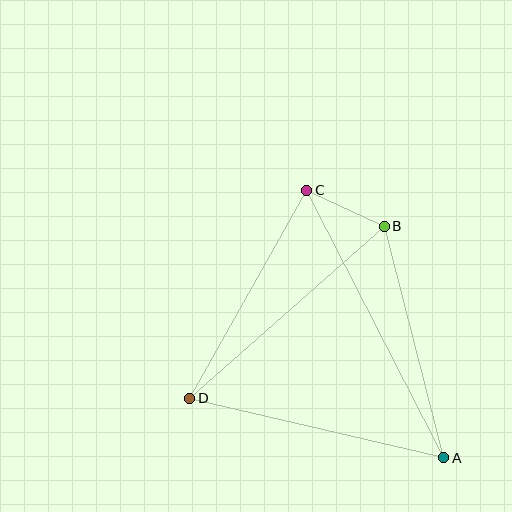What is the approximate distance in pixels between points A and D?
The distance between A and D is approximately 261 pixels.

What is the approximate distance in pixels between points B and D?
The distance between B and D is approximately 260 pixels.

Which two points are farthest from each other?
Points A and C are farthest from each other.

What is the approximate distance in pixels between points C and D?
The distance between C and D is approximately 239 pixels.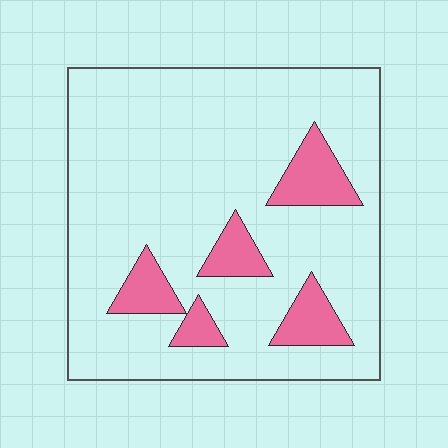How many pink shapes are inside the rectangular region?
5.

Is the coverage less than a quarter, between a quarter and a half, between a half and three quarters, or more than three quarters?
Less than a quarter.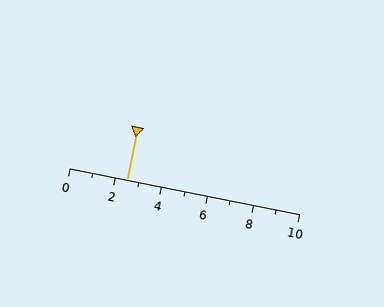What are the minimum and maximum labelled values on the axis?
The axis runs from 0 to 10.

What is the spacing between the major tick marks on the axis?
The major ticks are spaced 2 apart.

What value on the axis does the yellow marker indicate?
The marker indicates approximately 2.5.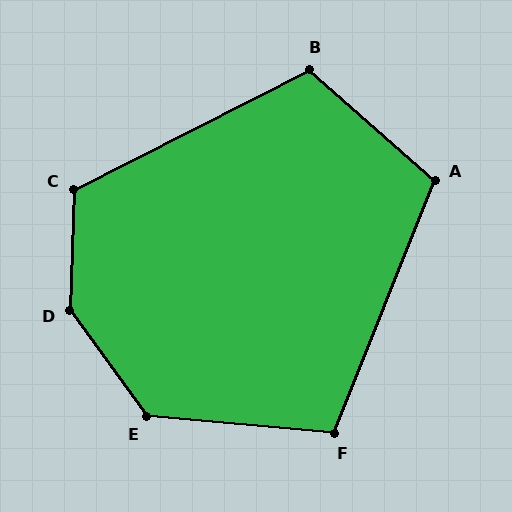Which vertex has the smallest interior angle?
F, at approximately 106 degrees.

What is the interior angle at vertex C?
Approximately 119 degrees (obtuse).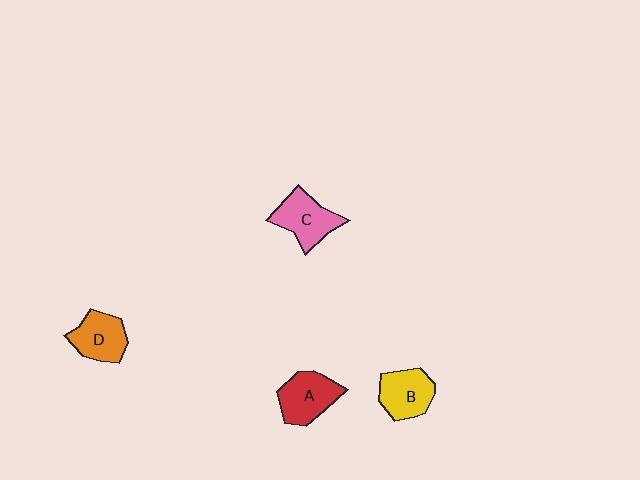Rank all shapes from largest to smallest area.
From largest to smallest: A (red), C (pink), B (yellow), D (orange).